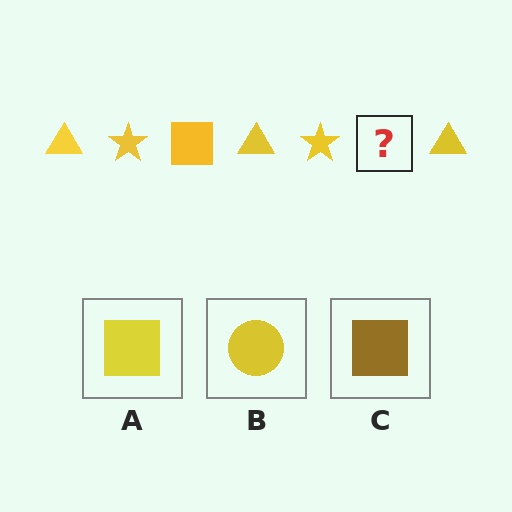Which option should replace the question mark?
Option A.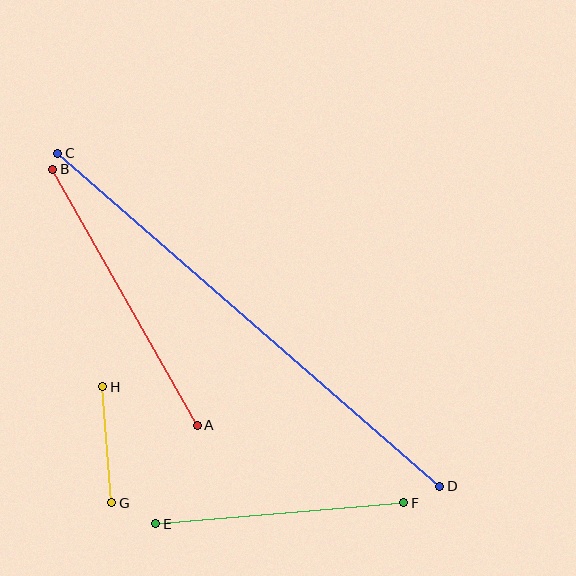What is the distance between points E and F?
The distance is approximately 248 pixels.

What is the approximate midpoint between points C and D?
The midpoint is at approximately (249, 320) pixels.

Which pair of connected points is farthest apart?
Points C and D are farthest apart.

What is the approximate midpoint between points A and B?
The midpoint is at approximately (125, 297) pixels.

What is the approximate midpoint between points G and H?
The midpoint is at approximately (107, 445) pixels.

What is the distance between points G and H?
The distance is approximately 117 pixels.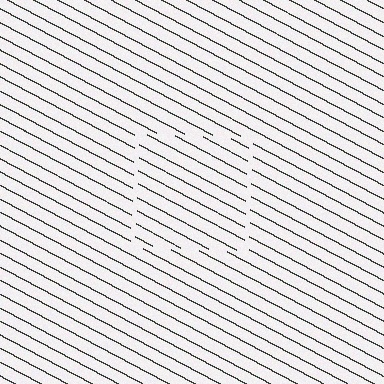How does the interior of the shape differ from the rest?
The interior of the shape contains the same grating, shifted by half a period — the contour is defined by the phase discontinuity where line-ends from the inner and outer gratings abut.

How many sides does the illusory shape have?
4 sides — the line-ends trace a square.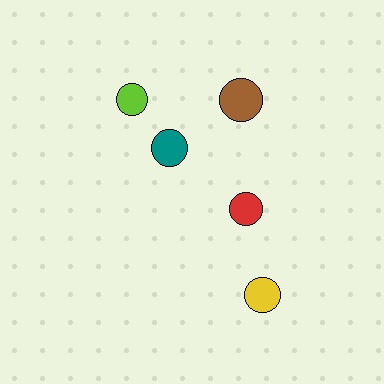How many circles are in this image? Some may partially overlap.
There are 5 circles.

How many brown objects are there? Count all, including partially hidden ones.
There is 1 brown object.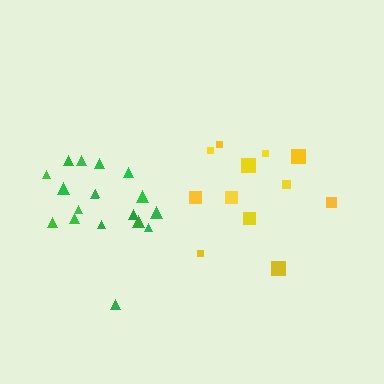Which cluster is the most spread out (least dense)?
Yellow.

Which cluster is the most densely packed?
Green.